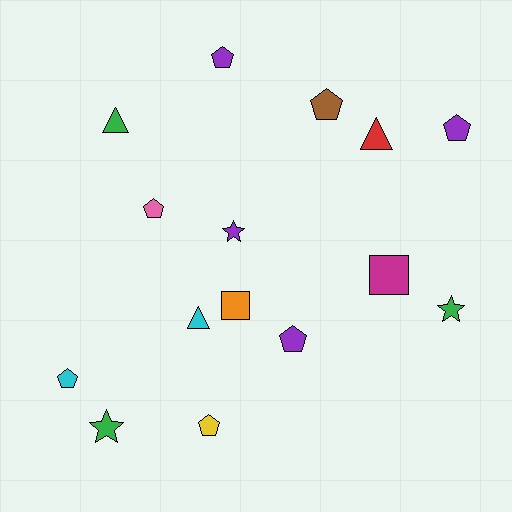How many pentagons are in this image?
There are 7 pentagons.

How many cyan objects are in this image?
There are 2 cyan objects.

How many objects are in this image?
There are 15 objects.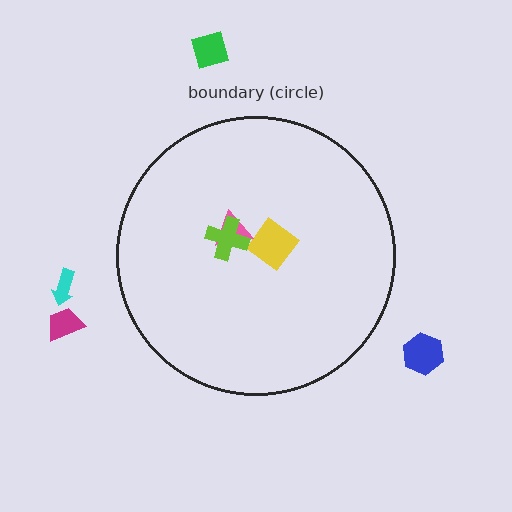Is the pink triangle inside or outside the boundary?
Inside.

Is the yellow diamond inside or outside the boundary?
Inside.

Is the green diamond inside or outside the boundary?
Outside.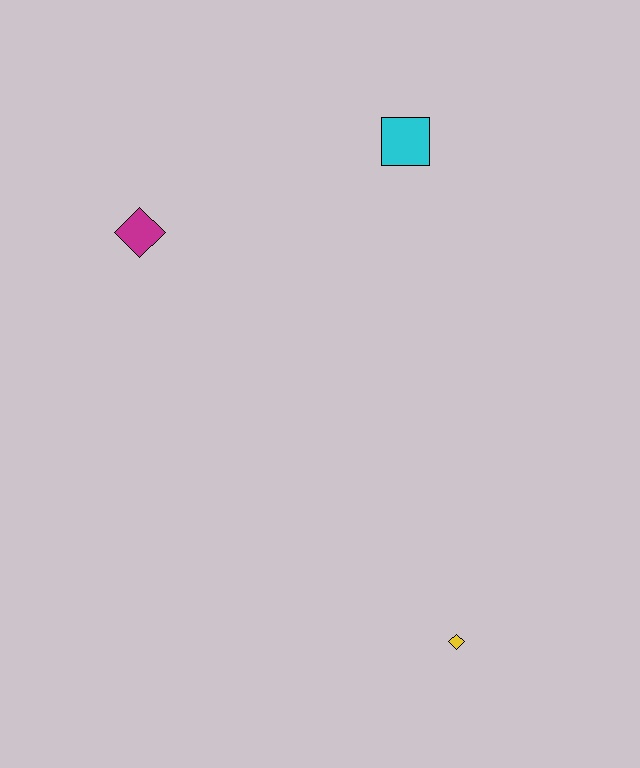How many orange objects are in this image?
There are no orange objects.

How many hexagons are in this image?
There are no hexagons.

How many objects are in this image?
There are 3 objects.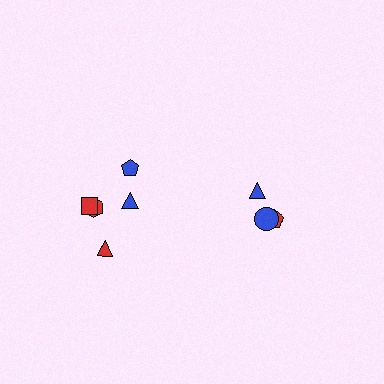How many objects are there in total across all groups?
There are 8 objects.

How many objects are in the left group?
There are 5 objects.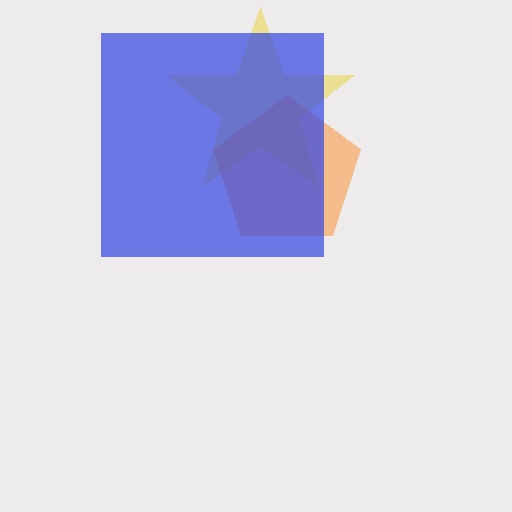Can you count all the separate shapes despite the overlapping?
Yes, there are 3 separate shapes.